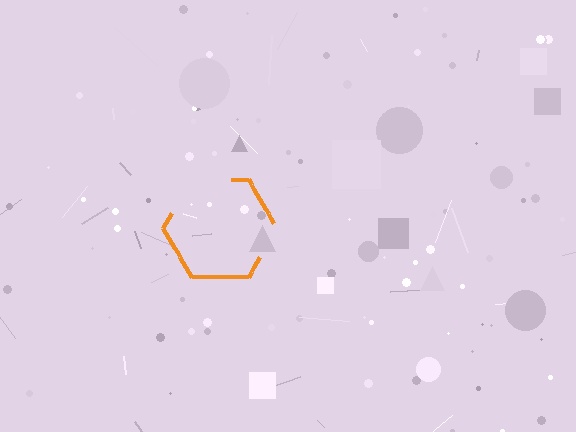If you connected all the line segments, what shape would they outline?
They would outline a hexagon.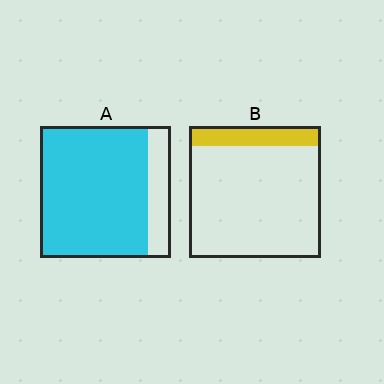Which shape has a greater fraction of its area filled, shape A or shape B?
Shape A.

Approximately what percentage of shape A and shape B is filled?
A is approximately 80% and B is approximately 15%.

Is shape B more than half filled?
No.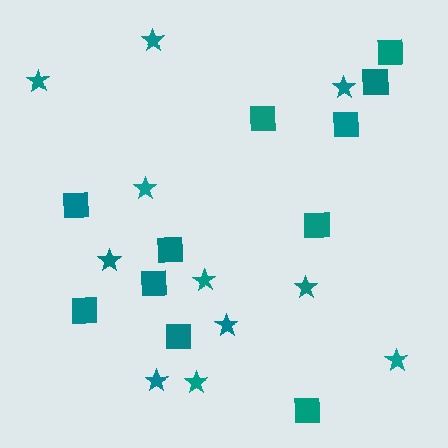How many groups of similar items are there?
There are 2 groups: one group of squares (11) and one group of stars (11).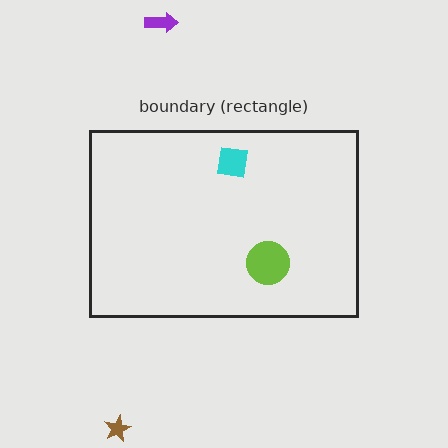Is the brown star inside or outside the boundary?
Outside.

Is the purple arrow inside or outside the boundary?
Outside.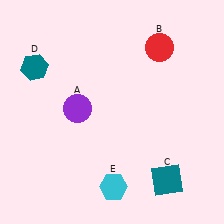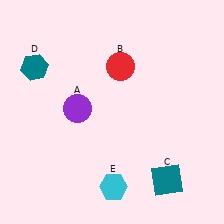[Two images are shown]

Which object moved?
The red circle (B) moved left.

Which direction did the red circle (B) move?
The red circle (B) moved left.